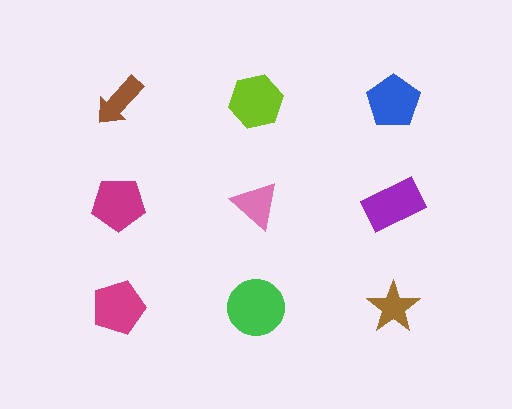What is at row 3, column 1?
A magenta pentagon.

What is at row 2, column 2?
A pink triangle.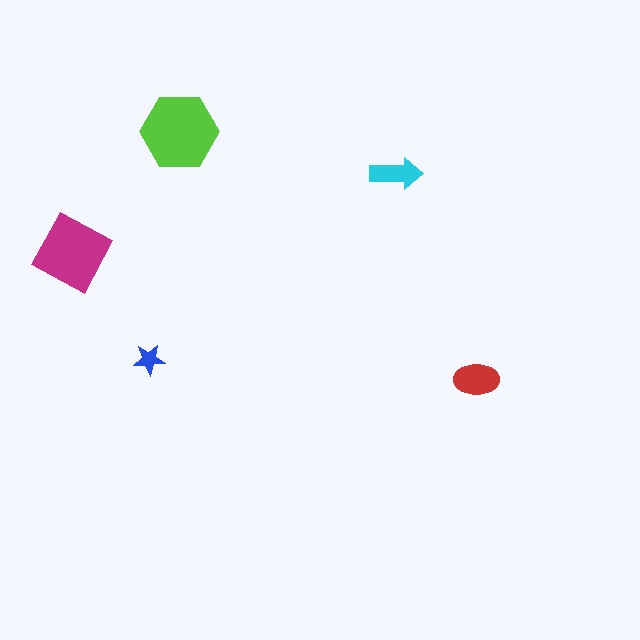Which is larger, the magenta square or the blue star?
The magenta square.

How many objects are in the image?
There are 5 objects in the image.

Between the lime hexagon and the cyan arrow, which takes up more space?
The lime hexagon.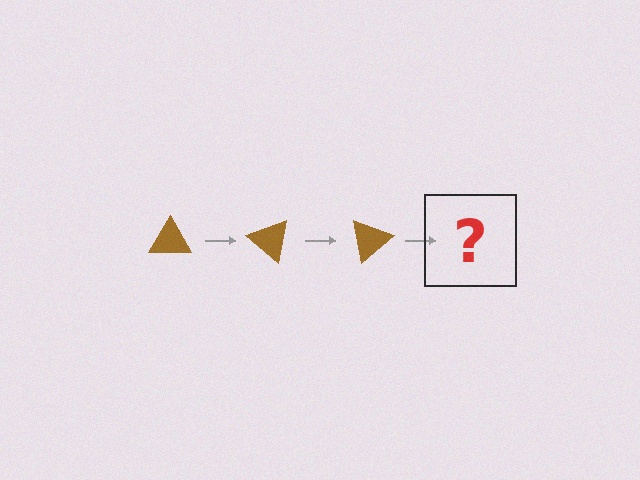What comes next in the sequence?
The next element should be a brown triangle rotated 120 degrees.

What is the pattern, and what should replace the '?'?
The pattern is that the triangle rotates 40 degrees each step. The '?' should be a brown triangle rotated 120 degrees.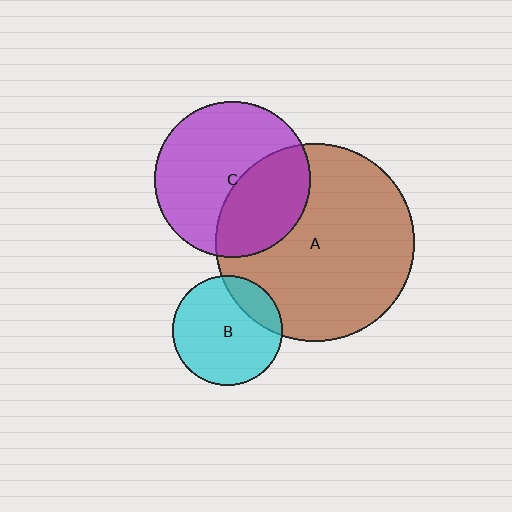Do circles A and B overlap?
Yes.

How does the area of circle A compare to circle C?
Approximately 1.6 times.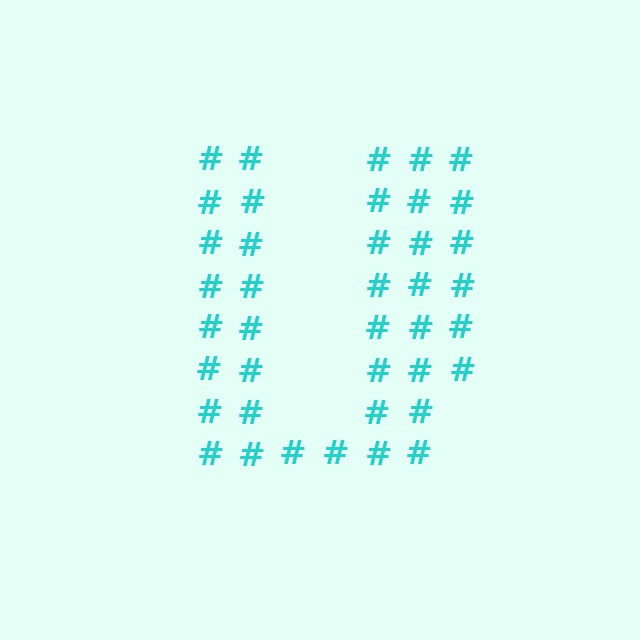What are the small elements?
The small elements are hash symbols.